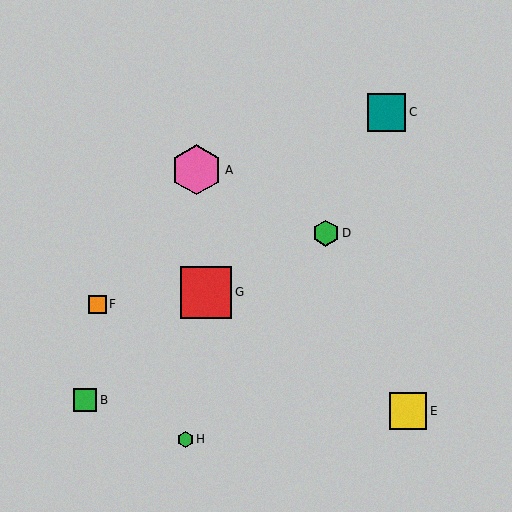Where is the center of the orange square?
The center of the orange square is at (97, 304).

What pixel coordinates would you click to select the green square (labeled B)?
Click at (85, 400) to select the green square B.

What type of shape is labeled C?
Shape C is a teal square.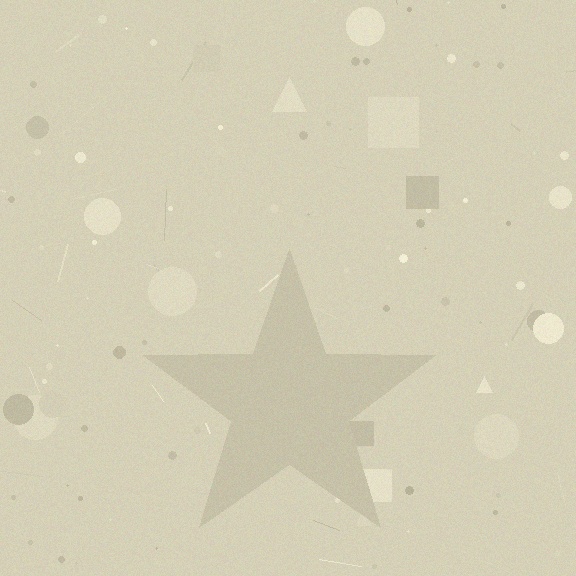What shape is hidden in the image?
A star is hidden in the image.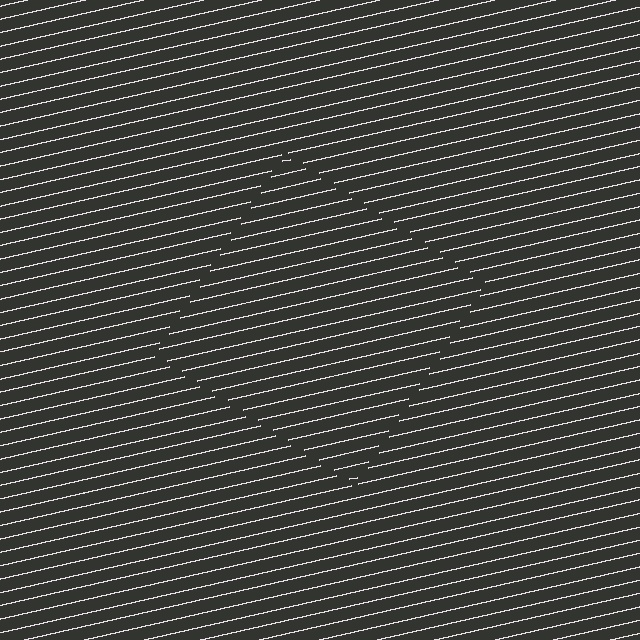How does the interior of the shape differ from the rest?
The interior of the shape contains the same grating, shifted by half a period — the contour is defined by the phase discontinuity where line-ends from the inner and outer gratings abut.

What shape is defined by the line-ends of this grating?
An illusory square. The interior of the shape contains the same grating, shifted by half a period — the contour is defined by the phase discontinuity where line-ends from the inner and outer gratings abut.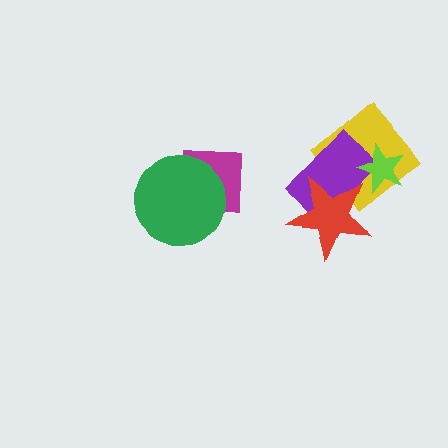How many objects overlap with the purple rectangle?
3 objects overlap with the purple rectangle.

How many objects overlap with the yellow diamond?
3 objects overlap with the yellow diamond.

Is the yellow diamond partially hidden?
Yes, it is partially covered by another shape.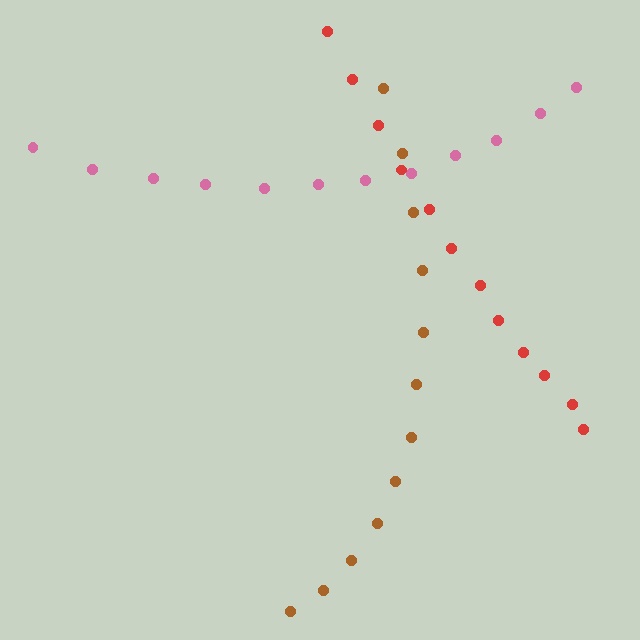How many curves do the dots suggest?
There are 3 distinct paths.